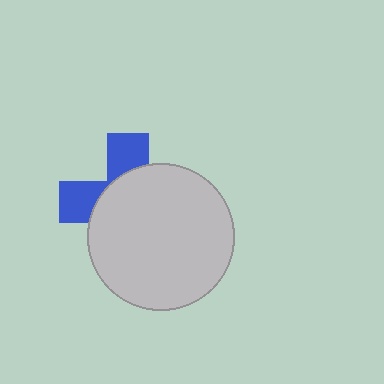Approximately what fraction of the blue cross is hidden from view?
Roughly 67% of the blue cross is hidden behind the light gray circle.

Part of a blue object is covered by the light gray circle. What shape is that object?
It is a cross.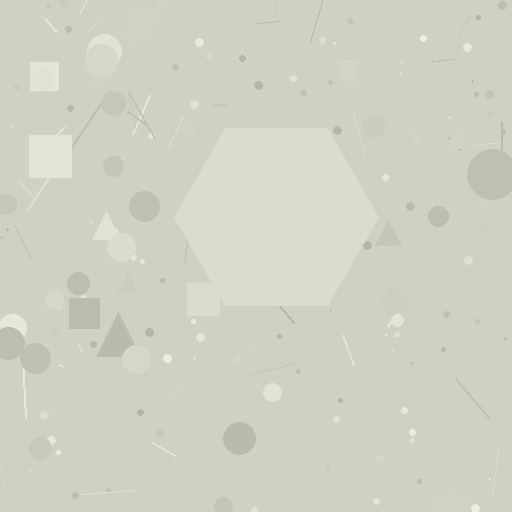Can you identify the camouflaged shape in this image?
The camouflaged shape is a hexagon.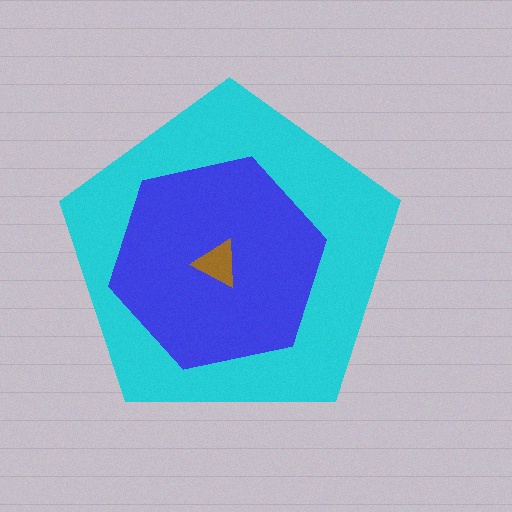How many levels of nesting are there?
3.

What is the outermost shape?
The cyan pentagon.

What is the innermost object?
The brown triangle.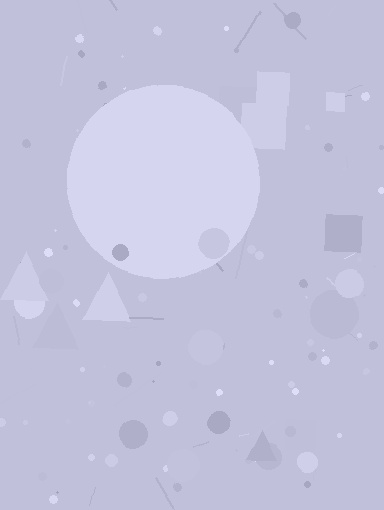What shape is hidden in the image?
A circle is hidden in the image.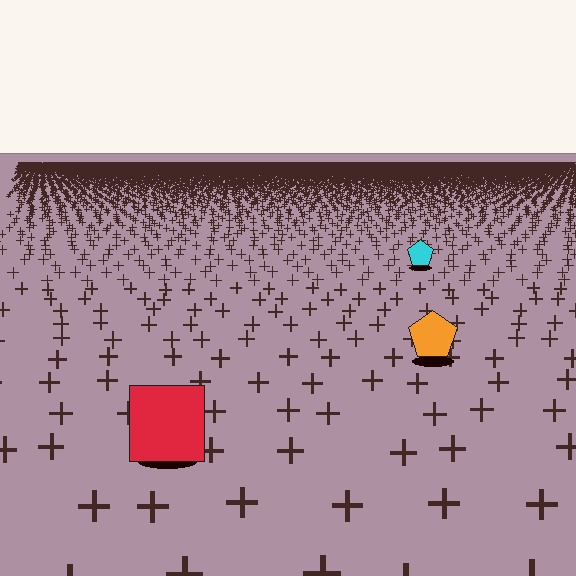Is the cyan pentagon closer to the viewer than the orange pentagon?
No. The orange pentagon is closer — you can tell from the texture gradient: the ground texture is coarser near it.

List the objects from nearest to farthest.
From nearest to farthest: the red square, the orange pentagon, the cyan pentagon.